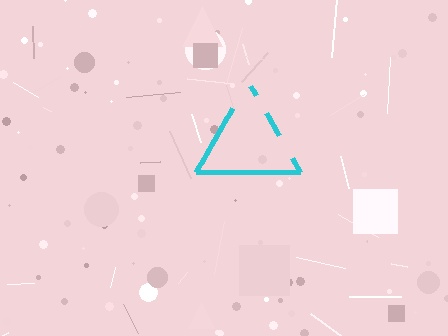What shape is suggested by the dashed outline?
The dashed outline suggests a triangle.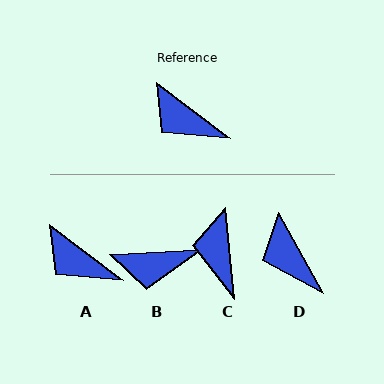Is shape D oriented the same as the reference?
No, it is off by about 24 degrees.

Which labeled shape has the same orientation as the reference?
A.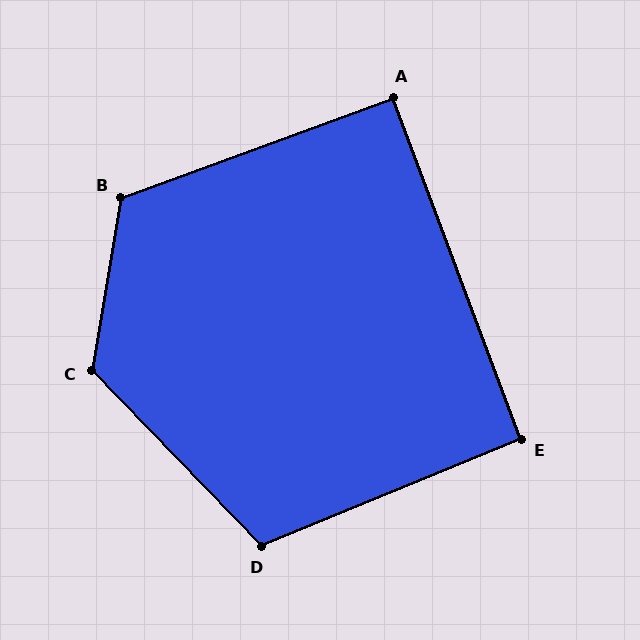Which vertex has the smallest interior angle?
A, at approximately 90 degrees.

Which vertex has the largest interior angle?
C, at approximately 126 degrees.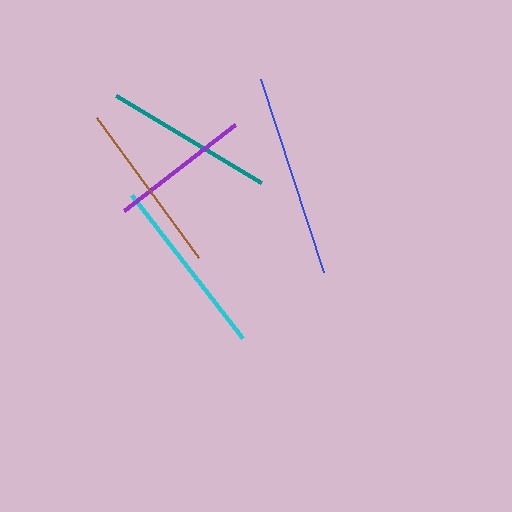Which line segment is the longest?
The blue line is the longest at approximately 203 pixels.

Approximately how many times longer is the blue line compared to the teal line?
The blue line is approximately 1.2 times the length of the teal line.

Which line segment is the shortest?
The purple line is the shortest at approximately 140 pixels.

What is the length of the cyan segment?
The cyan segment is approximately 182 pixels long.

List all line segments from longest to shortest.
From longest to shortest: blue, cyan, brown, teal, purple.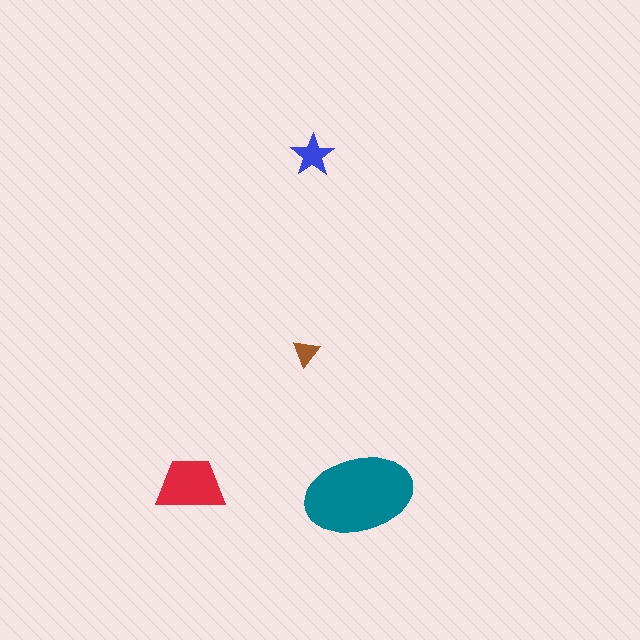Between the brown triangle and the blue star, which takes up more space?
The blue star.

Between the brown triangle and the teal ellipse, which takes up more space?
The teal ellipse.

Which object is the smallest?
The brown triangle.